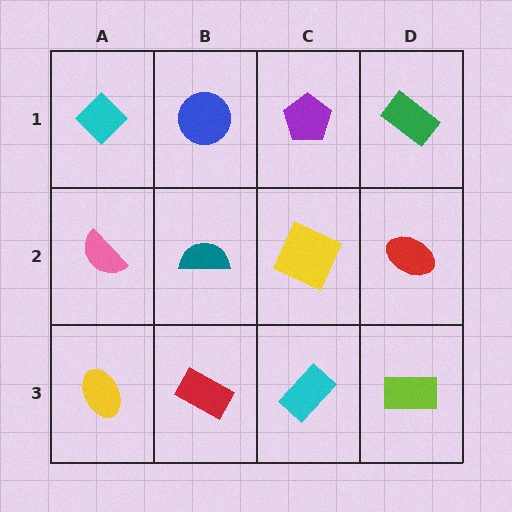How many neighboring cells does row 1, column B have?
3.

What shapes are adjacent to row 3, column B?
A teal semicircle (row 2, column B), a yellow ellipse (row 3, column A), a cyan rectangle (row 3, column C).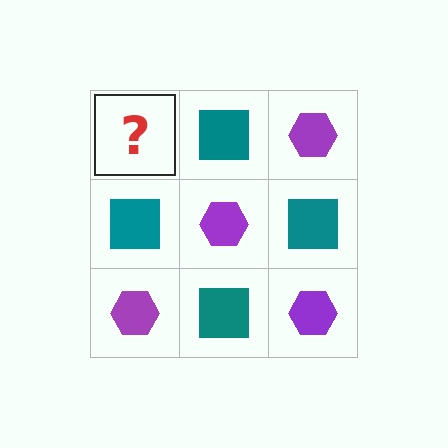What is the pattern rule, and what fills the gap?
The rule is that it alternates purple hexagon and teal square in a checkerboard pattern. The gap should be filled with a purple hexagon.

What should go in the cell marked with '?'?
The missing cell should contain a purple hexagon.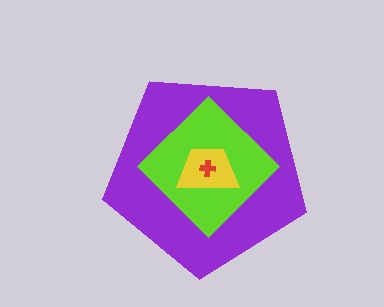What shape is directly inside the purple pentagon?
The lime diamond.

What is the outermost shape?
The purple pentagon.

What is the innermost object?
The red cross.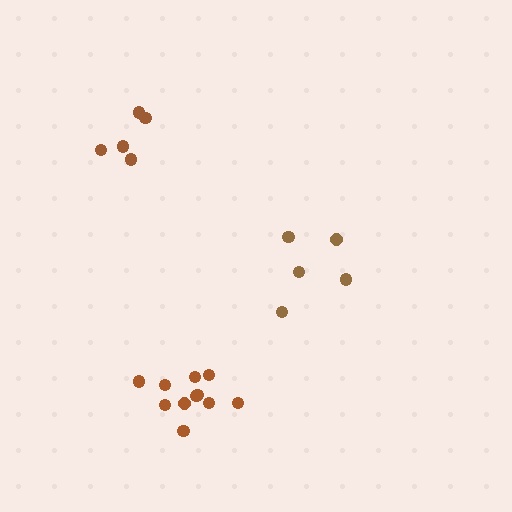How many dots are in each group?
Group 1: 11 dots, Group 2: 5 dots, Group 3: 5 dots (21 total).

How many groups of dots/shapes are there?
There are 3 groups.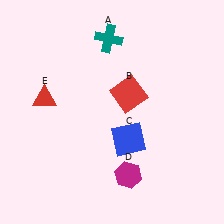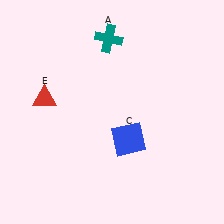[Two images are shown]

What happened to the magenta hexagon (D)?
The magenta hexagon (D) was removed in Image 2. It was in the bottom-right area of Image 1.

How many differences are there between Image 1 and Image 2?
There are 2 differences between the two images.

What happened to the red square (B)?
The red square (B) was removed in Image 2. It was in the top-right area of Image 1.